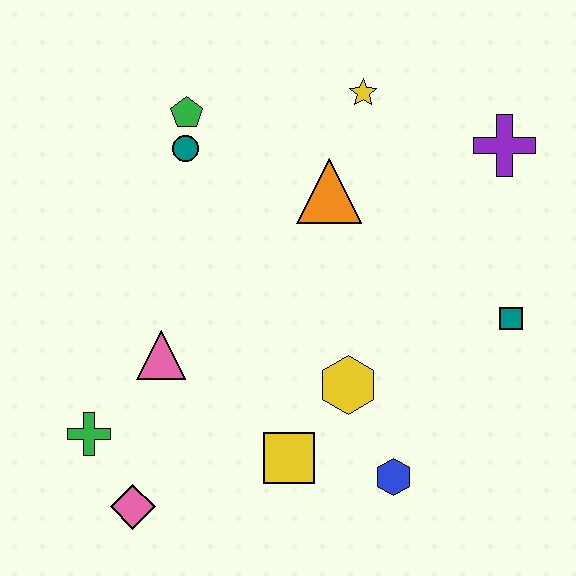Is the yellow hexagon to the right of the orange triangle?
Yes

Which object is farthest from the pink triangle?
The purple cross is farthest from the pink triangle.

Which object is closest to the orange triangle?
The yellow star is closest to the orange triangle.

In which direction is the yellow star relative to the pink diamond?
The yellow star is above the pink diamond.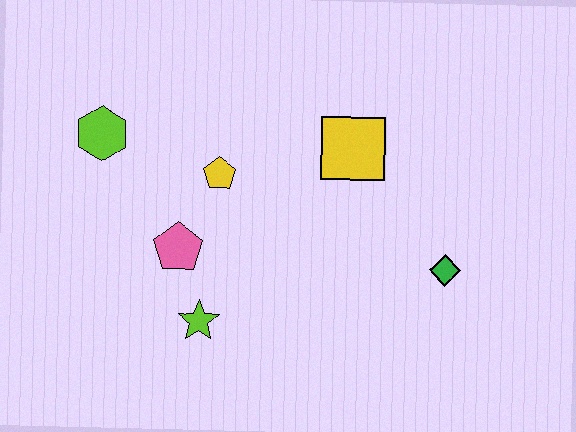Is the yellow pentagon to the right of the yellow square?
No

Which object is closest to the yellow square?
The yellow pentagon is closest to the yellow square.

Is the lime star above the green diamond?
No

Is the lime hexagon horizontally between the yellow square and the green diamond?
No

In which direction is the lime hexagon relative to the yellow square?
The lime hexagon is to the left of the yellow square.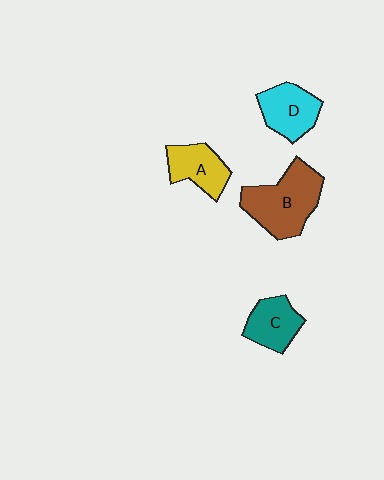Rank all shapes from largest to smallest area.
From largest to smallest: B (brown), D (cyan), A (yellow), C (teal).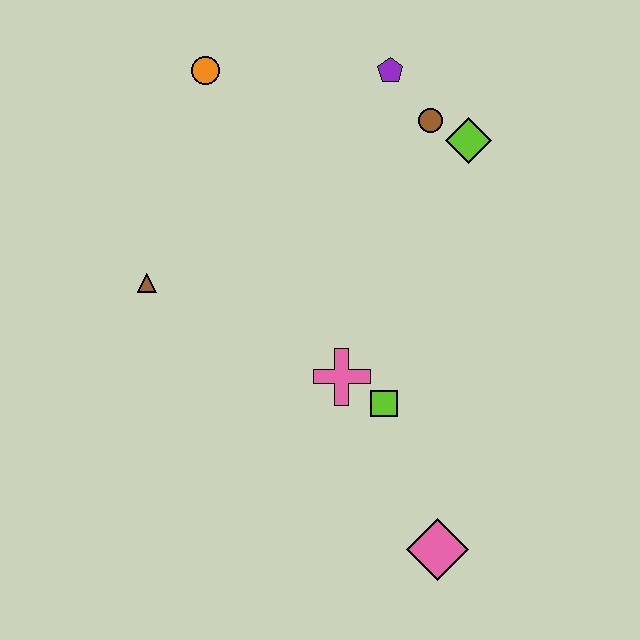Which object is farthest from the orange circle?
The pink diamond is farthest from the orange circle.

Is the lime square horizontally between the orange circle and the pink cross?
No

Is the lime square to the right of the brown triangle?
Yes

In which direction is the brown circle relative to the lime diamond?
The brown circle is to the left of the lime diamond.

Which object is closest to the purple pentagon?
The brown circle is closest to the purple pentagon.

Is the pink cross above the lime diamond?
No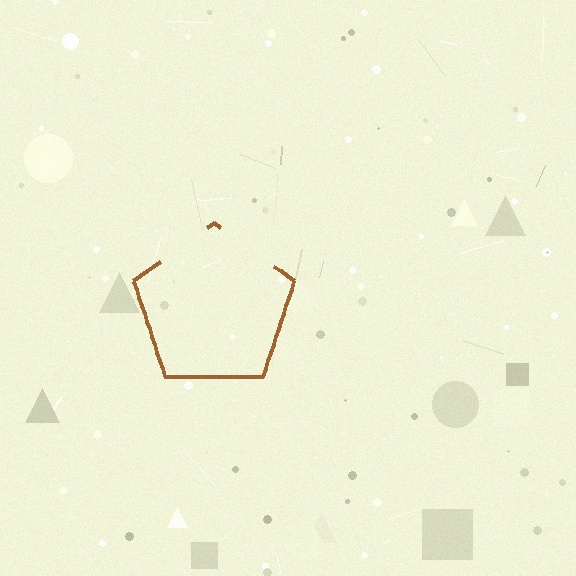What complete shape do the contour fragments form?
The contour fragments form a pentagon.